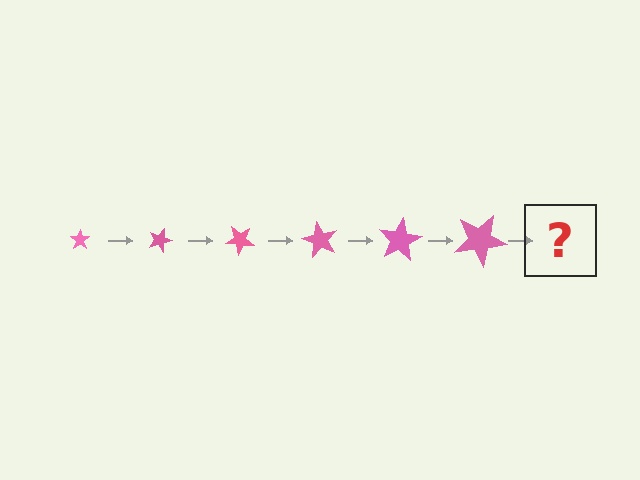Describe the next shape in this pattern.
It should be a star, larger than the previous one and rotated 120 degrees from the start.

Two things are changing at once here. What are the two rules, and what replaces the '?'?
The two rules are that the star grows larger each step and it rotates 20 degrees each step. The '?' should be a star, larger than the previous one and rotated 120 degrees from the start.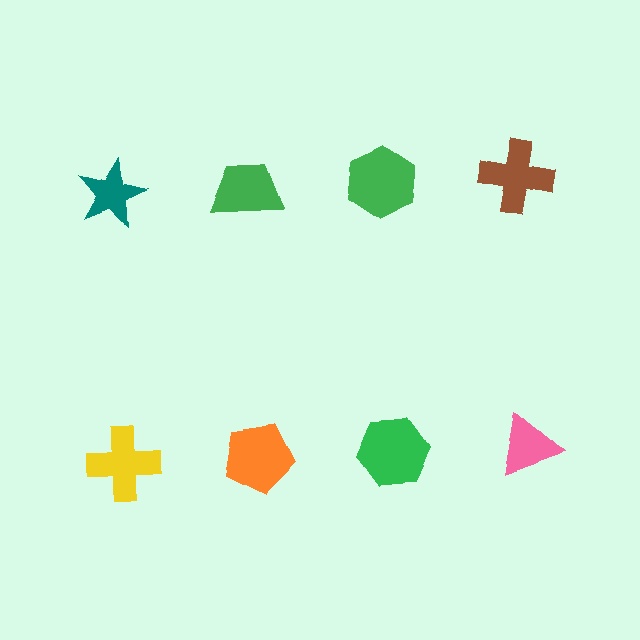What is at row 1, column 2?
A green trapezoid.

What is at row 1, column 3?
A green hexagon.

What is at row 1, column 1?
A teal star.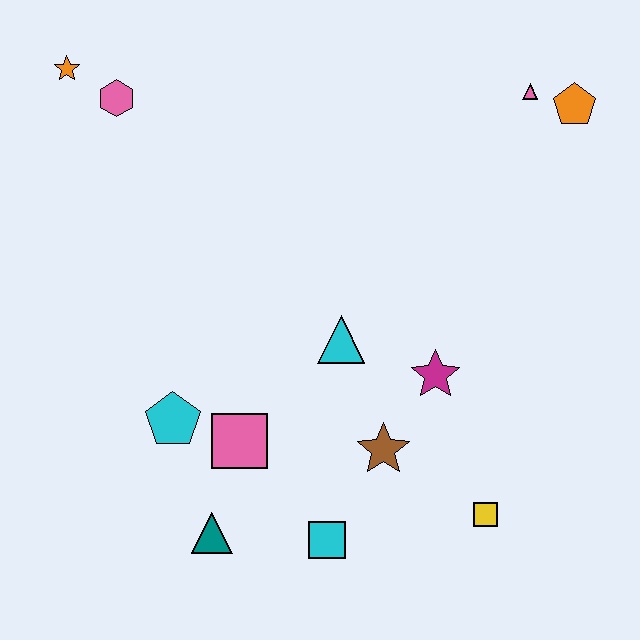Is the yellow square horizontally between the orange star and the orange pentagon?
Yes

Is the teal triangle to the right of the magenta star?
No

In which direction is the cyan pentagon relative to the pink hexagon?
The cyan pentagon is below the pink hexagon.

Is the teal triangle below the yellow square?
Yes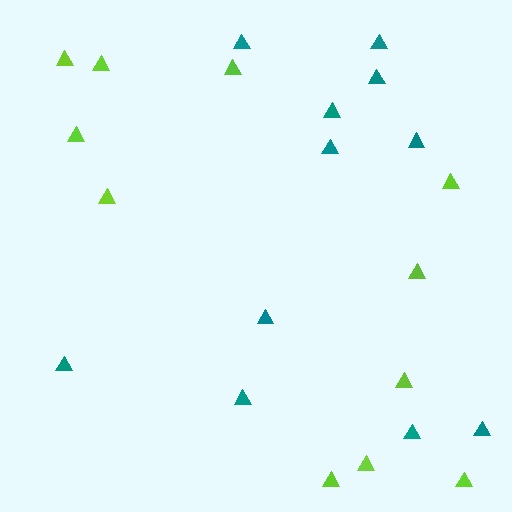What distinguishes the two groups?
There are 2 groups: one group of lime triangles (11) and one group of teal triangles (11).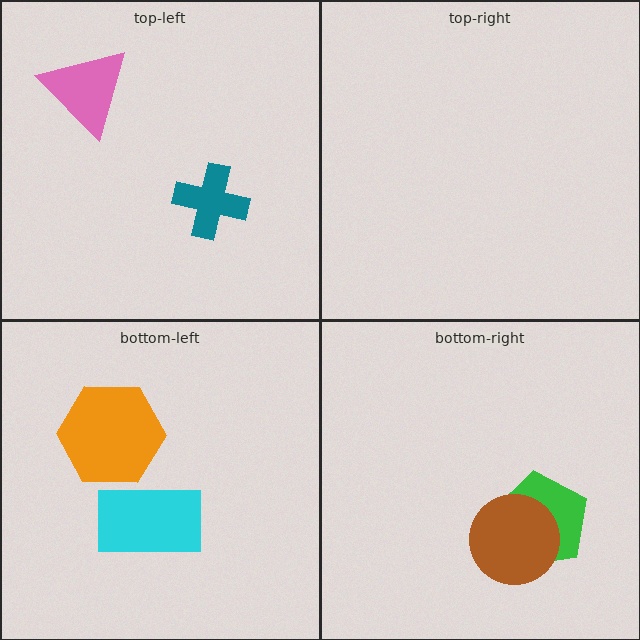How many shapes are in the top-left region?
2.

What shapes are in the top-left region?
The teal cross, the pink triangle.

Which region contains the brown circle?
The bottom-right region.